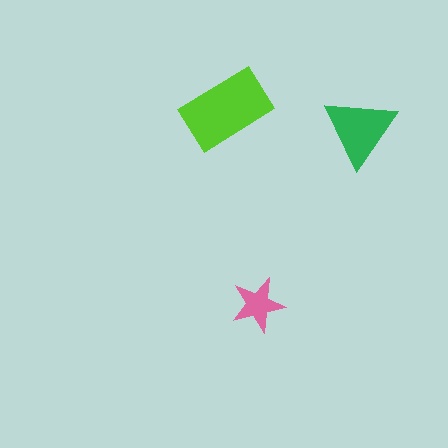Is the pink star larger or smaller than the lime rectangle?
Smaller.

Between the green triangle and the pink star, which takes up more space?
The green triangle.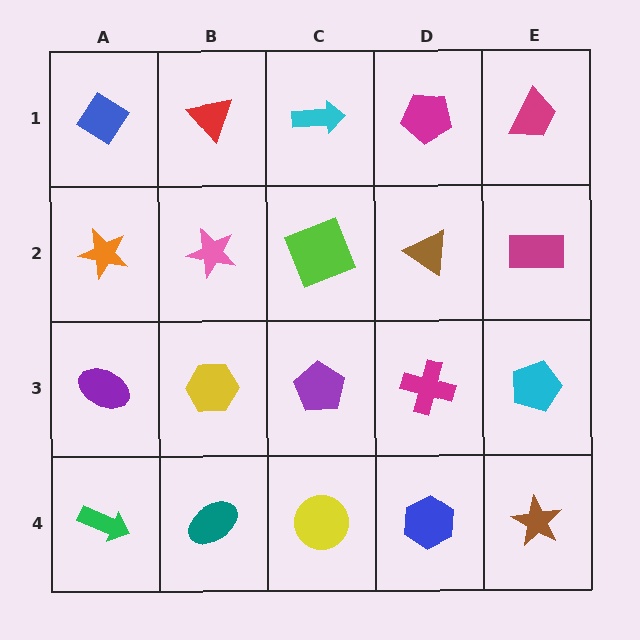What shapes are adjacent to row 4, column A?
A purple ellipse (row 3, column A), a teal ellipse (row 4, column B).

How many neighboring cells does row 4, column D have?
3.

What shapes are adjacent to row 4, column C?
A purple pentagon (row 3, column C), a teal ellipse (row 4, column B), a blue hexagon (row 4, column D).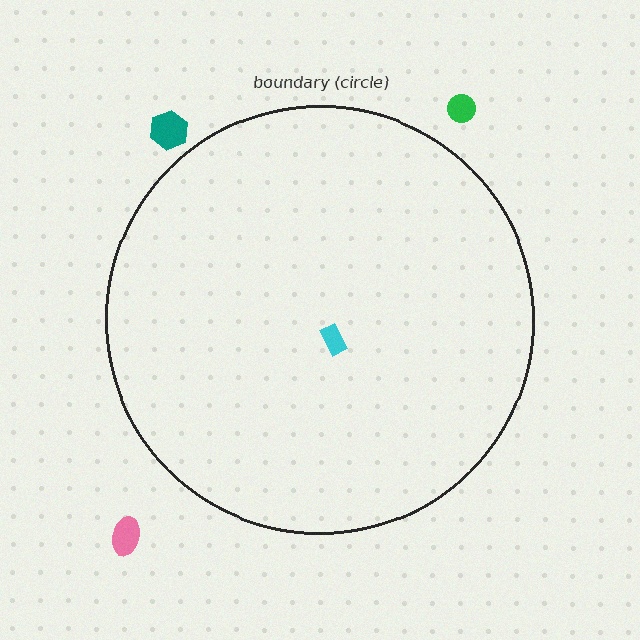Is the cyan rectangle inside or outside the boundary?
Inside.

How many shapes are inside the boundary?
1 inside, 3 outside.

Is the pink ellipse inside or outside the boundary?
Outside.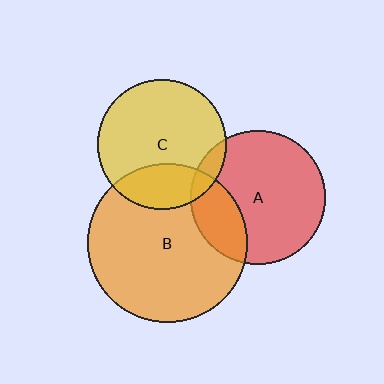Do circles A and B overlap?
Yes.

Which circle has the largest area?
Circle B (orange).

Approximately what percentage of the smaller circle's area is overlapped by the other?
Approximately 25%.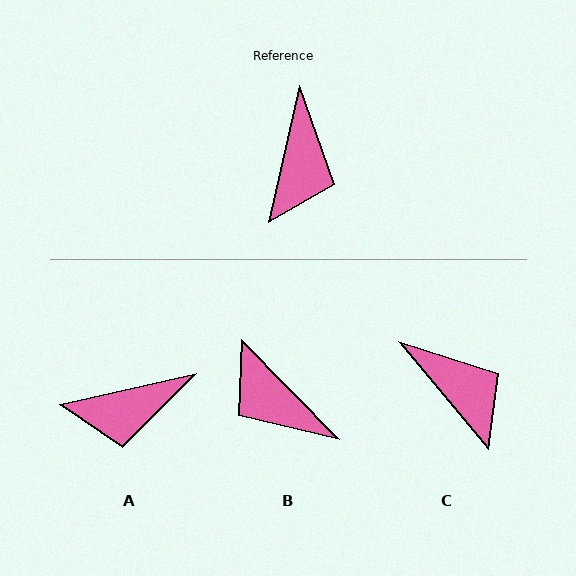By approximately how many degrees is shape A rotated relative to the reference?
Approximately 64 degrees clockwise.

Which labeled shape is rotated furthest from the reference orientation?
B, about 122 degrees away.